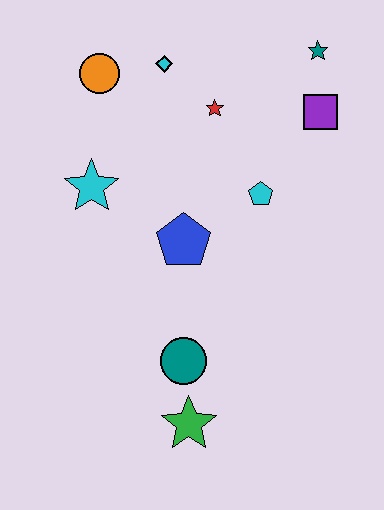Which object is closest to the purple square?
The teal star is closest to the purple square.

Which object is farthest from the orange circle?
The green star is farthest from the orange circle.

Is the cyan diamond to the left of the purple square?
Yes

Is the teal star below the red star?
No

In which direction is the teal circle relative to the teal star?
The teal circle is below the teal star.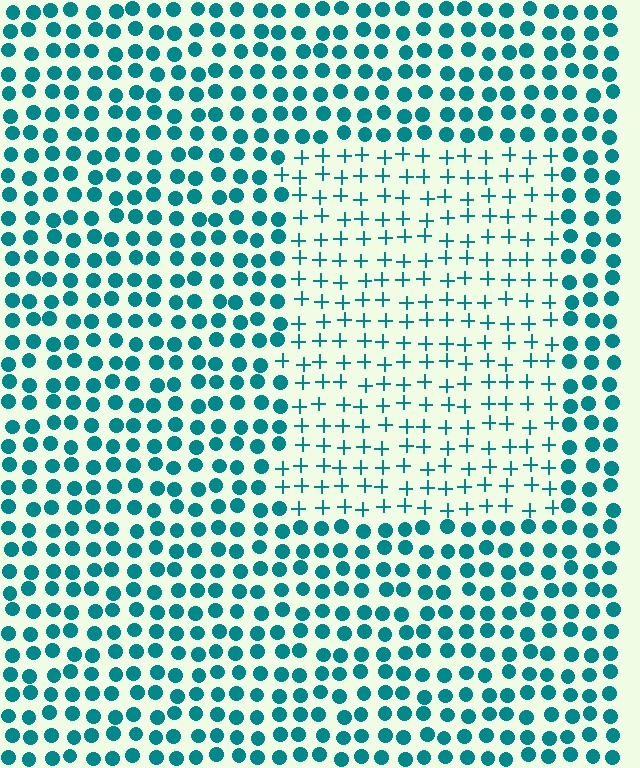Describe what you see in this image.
The image is filled with small teal elements arranged in a uniform grid. A rectangle-shaped region contains plus signs, while the surrounding area contains circles. The boundary is defined purely by the change in element shape.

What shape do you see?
I see a rectangle.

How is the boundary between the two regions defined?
The boundary is defined by a change in element shape: plus signs inside vs. circles outside. All elements share the same color and spacing.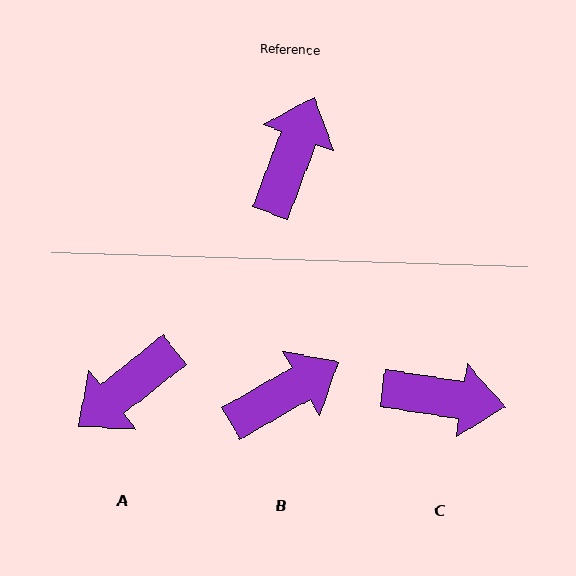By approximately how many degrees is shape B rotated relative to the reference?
Approximately 40 degrees clockwise.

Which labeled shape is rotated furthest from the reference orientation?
A, about 149 degrees away.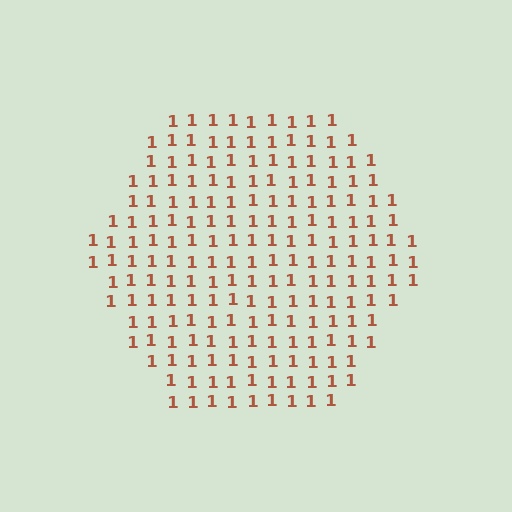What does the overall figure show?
The overall figure shows a hexagon.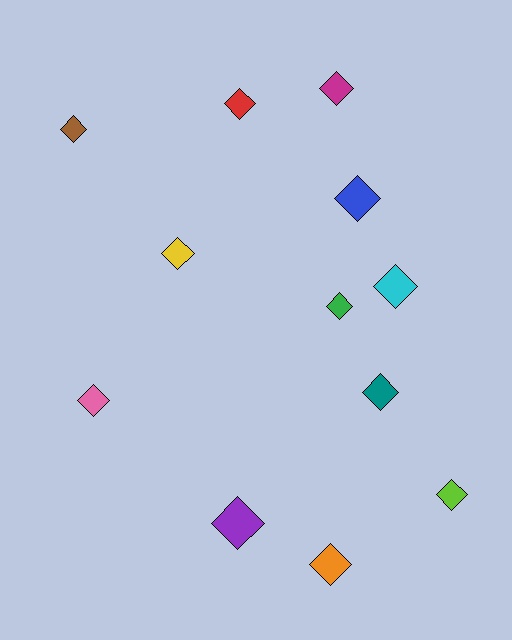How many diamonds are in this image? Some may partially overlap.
There are 12 diamonds.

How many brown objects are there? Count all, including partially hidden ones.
There is 1 brown object.